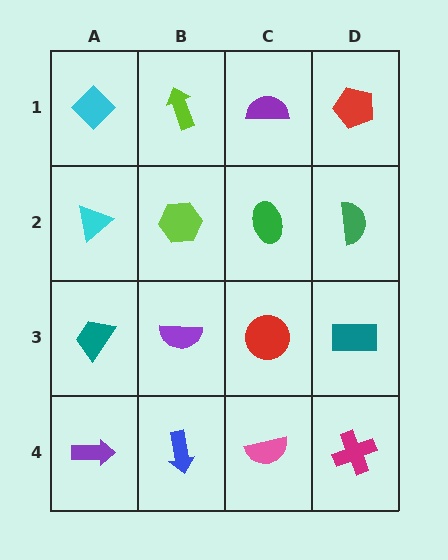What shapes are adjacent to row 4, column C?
A red circle (row 3, column C), a blue arrow (row 4, column B), a magenta cross (row 4, column D).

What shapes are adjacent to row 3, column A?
A cyan triangle (row 2, column A), a purple arrow (row 4, column A), a purple semicircle (row 3, column B).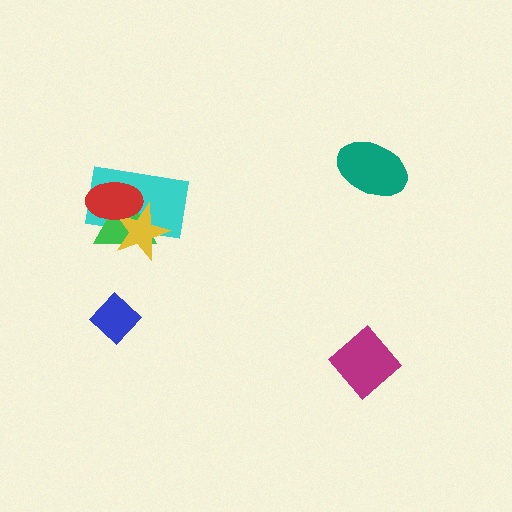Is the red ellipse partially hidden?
No, no other shape covers it.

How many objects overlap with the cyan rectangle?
3 objects overlap with the cyan rectangle.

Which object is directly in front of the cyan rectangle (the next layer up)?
The green triangle is directly in front of the cyan rectangle.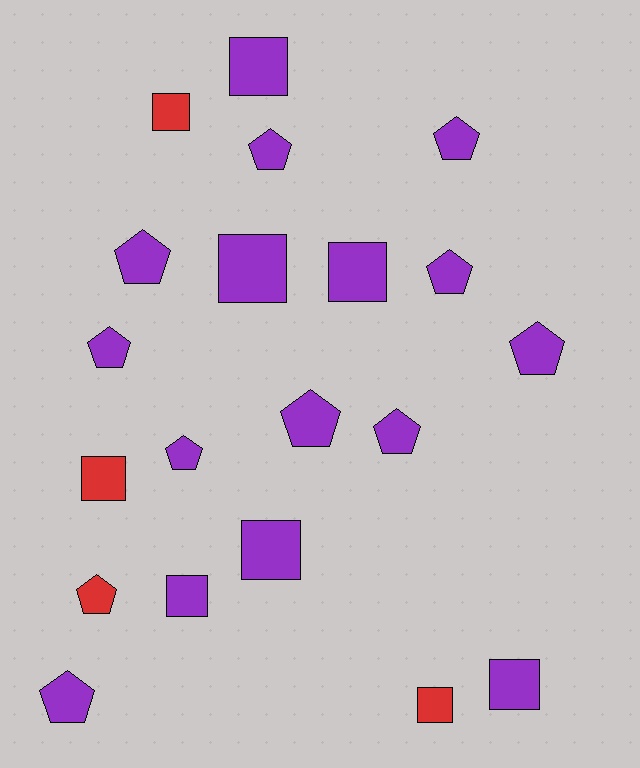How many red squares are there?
There are 3 red squares.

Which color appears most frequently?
Purple, with 16 objects.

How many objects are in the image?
There are 20 objects.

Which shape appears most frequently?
Pentagon, with 11 objects.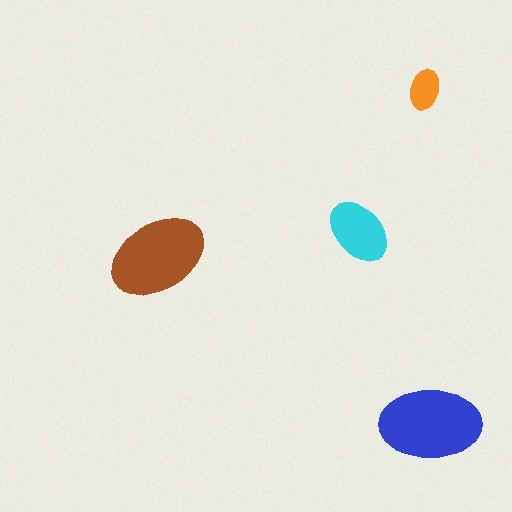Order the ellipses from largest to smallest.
the blue one, the brown one, the cyan one, the orange one.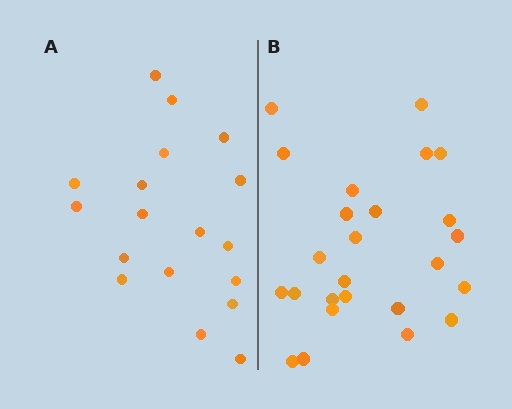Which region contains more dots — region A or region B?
Region B (the right region) has more dots.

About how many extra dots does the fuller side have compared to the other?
Region B has roughly 8 or so more dots than region A.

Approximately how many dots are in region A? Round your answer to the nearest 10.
About 20 dots. (The exact count is 18, which rounds to 20.)